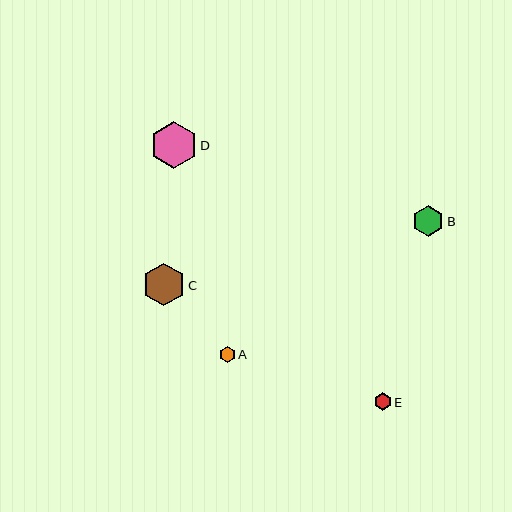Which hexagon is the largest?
Hexagon D is the largest with a size of approximately 47 pixels.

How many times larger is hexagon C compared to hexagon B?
Hexagon C is approximately 1.4 times the size of hexagon B.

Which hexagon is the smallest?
Hexagon A is the smallest with a size of approximately 16 pixels.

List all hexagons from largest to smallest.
From largest to smallest: D, C, B, E, A.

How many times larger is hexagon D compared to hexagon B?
Hexagon D is approximately 1.5 times the size of hexagon B.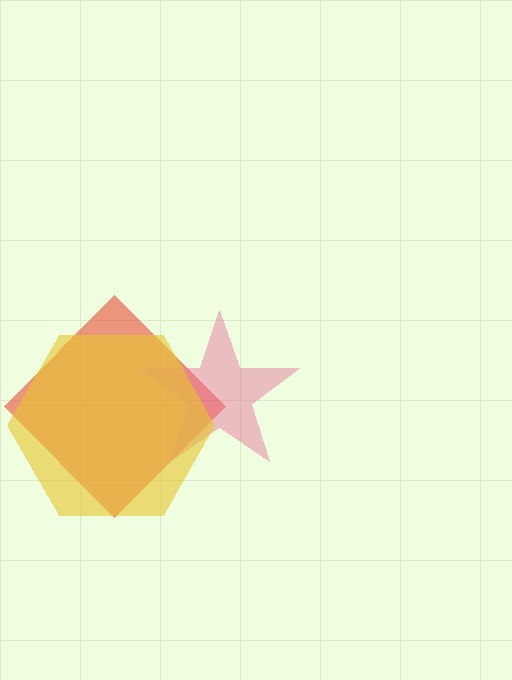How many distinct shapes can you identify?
There are 3 distinct shapes: a red diamond, a pink star, a yellow hexagon.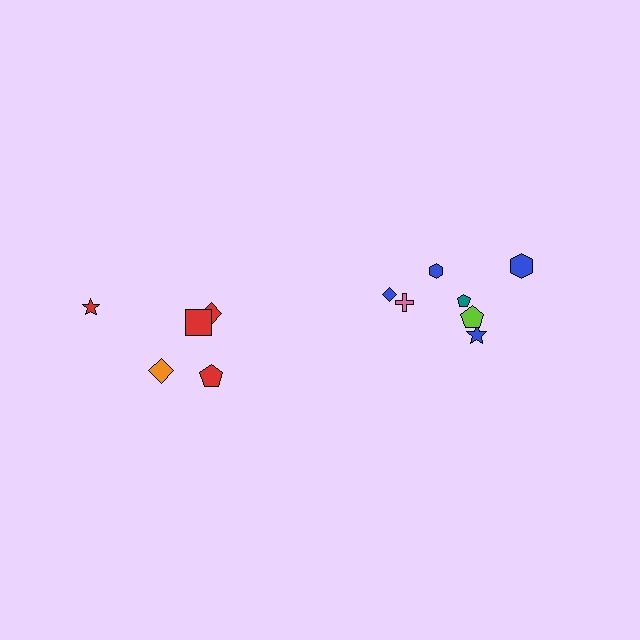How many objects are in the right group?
There are 7 objects.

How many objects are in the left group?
There are 5 objects.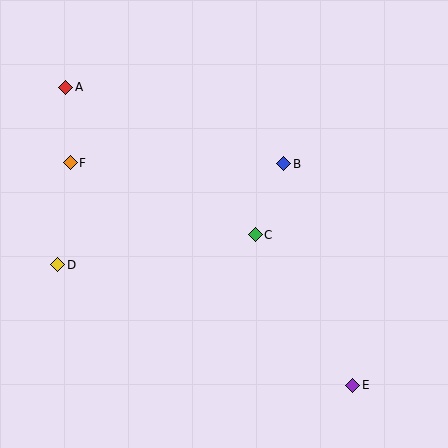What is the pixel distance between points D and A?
The distance between D and A is 177 pixels.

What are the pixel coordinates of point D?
Point D is at (58, 265).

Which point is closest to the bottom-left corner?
Point D is closest to the bottom-left corner.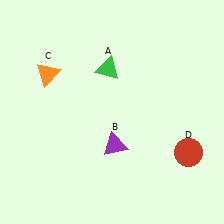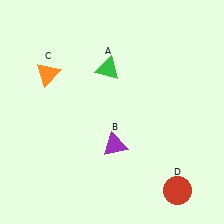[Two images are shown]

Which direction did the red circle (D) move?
The red circle (D) moved down.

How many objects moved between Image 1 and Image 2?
1 object moved between the two images.